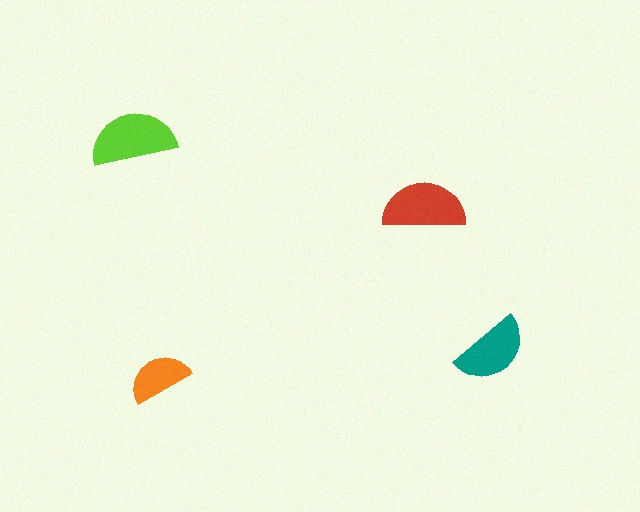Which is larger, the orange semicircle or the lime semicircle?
The lime one.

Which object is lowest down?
The orange semicircle is bottommost.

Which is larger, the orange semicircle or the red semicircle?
The red one.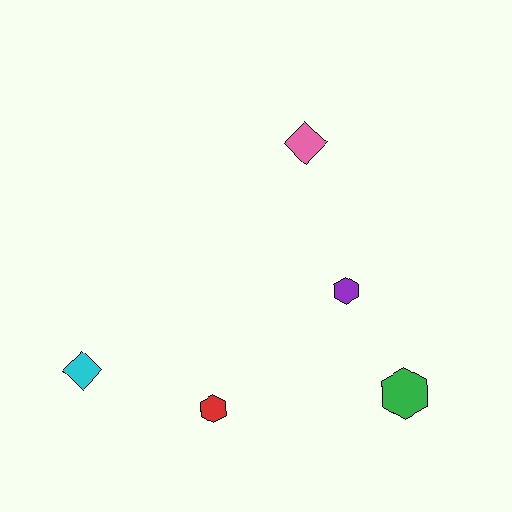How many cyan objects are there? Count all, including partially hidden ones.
There is 1 cyan object.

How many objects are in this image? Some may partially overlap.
There are 5 objects.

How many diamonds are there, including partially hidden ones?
There are 2 diamonds.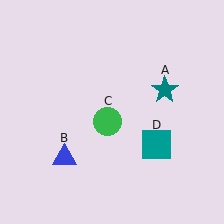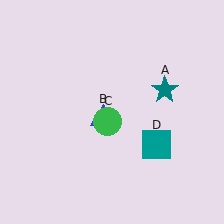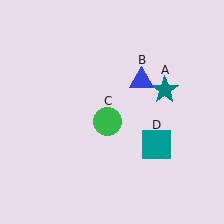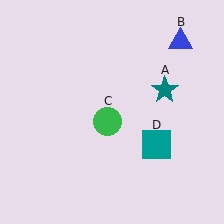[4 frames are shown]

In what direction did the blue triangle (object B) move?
The blue triangle (object B) moved up and to the right.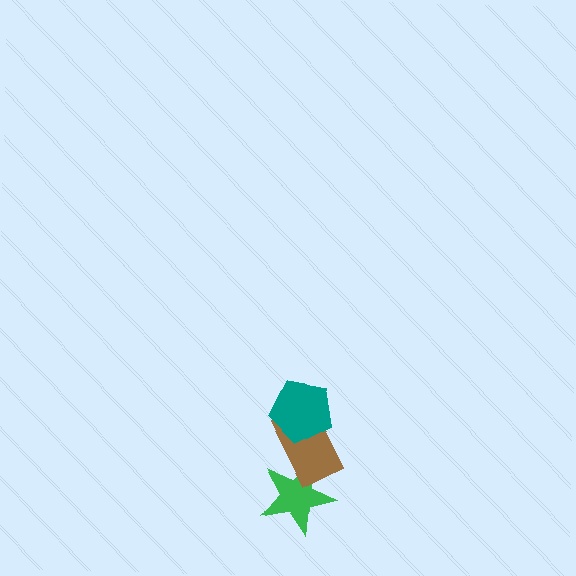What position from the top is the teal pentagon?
The teal pentagon is 1st from the top.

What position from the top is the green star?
The green star is 3rd from the top.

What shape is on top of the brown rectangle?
The teal pentagon is on top of the brown rectangle.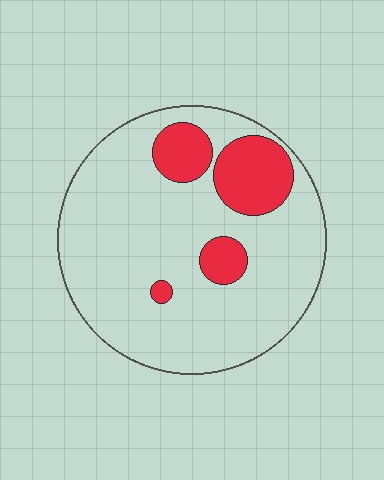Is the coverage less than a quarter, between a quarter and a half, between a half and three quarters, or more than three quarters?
Less than a quarter.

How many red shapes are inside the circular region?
4.